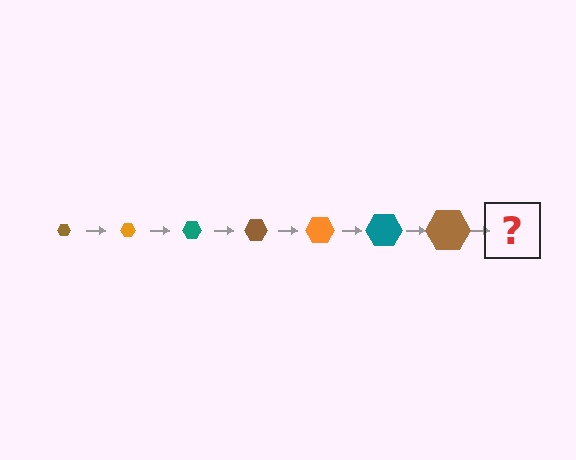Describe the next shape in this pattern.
It should be an orange hexagon, larger than the previous one.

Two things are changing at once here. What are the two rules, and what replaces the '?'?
The two rules are that the hexagon grows larger each step and the color cycles through brown, orange, and teal. The '?' should be an orange hexagon, larger than the previous one.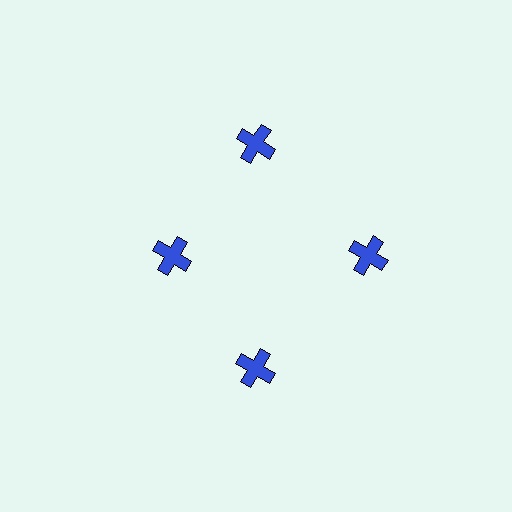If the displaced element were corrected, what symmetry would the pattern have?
It would have 4-fold rotational symmetry — the pattern would map onto itself every 90 degrees.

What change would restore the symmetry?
The symmetry would be restored by moving it outward, back onto the ring so that all 4 crosses sit at equal angles and equal distance from the center.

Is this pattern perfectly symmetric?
No. The 4 blue crosses are arranged in a ring, but one element near the 9 o'clock position is pulled inward toward the center, breaking the 4-fold rotational symmetry.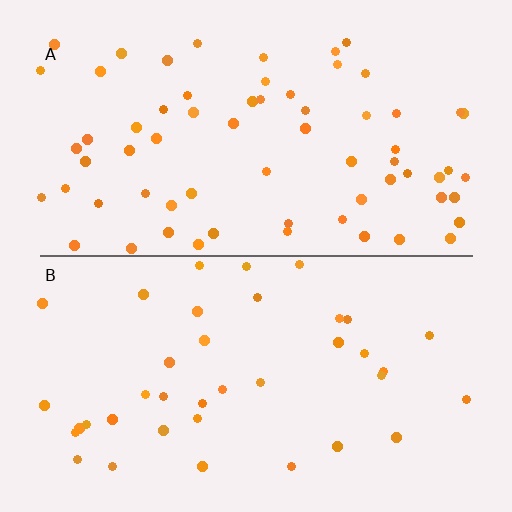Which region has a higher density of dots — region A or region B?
A (the top).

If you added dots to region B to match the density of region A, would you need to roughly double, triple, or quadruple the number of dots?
Approximately double.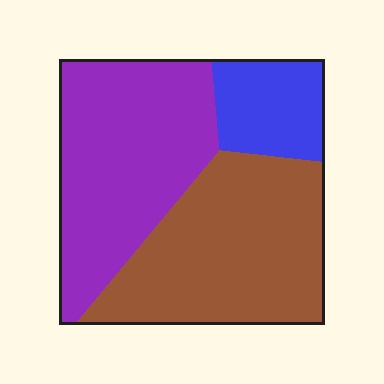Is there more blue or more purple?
Purple.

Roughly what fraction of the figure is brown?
Brown covers about 45% of the figure.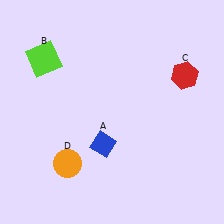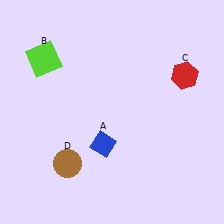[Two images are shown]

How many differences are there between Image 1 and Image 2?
There is 1 difference between the two images.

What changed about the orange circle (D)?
In Image 1, D is orange. In Image 2, it changed to brown.